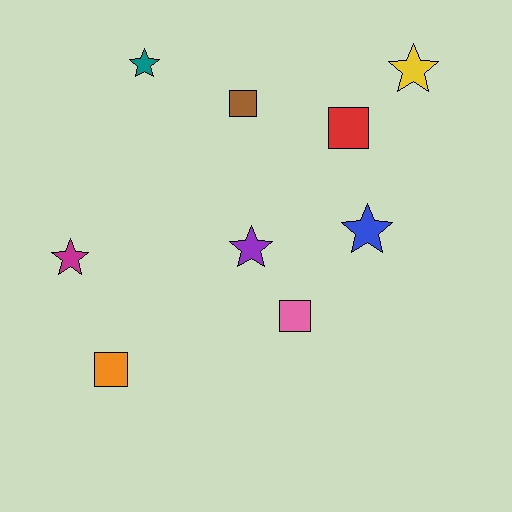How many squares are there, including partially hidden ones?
There are 4 squares.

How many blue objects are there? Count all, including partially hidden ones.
There is 1 blue object.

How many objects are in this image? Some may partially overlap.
There are 9 objects.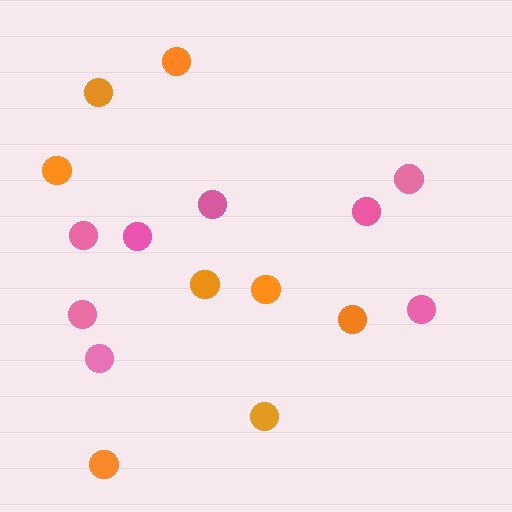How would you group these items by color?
There are 2 groups: one group of pink circles (8) and one group of orange circles (8).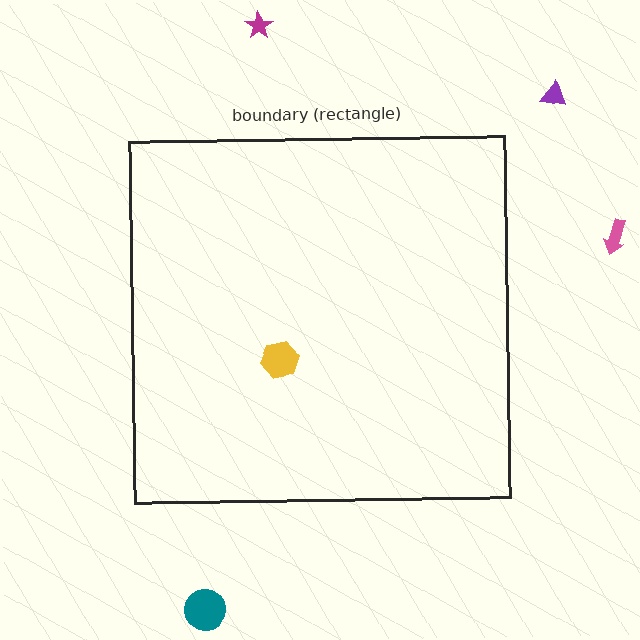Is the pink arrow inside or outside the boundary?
Outside.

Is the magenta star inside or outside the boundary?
Outside.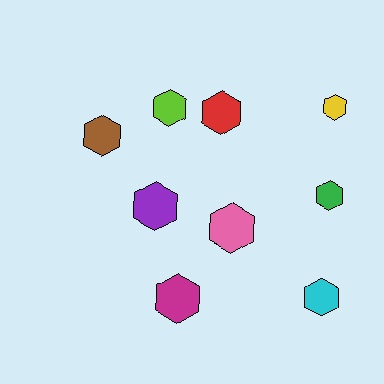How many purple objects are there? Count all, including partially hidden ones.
There is 1 purple object.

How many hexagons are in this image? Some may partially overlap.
There are 9 hexagons.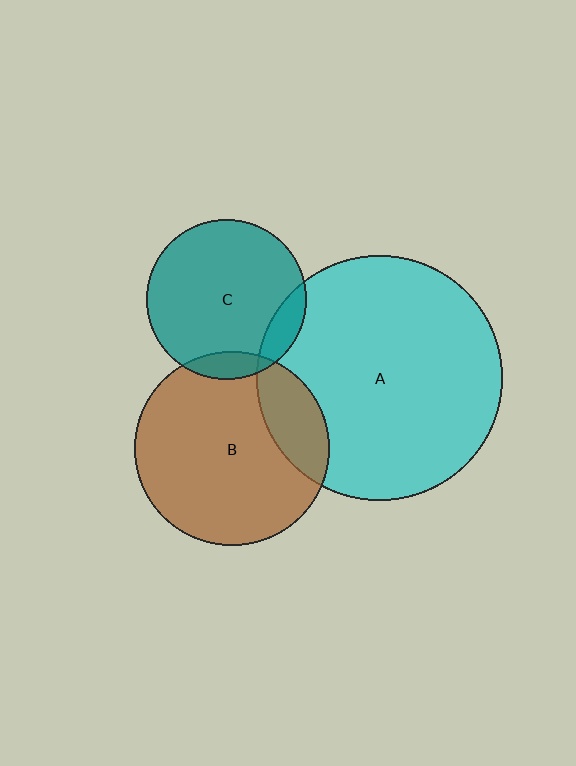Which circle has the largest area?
Circle A (cyan).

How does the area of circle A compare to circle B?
Approximately 1.6 times.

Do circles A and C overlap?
Yes.